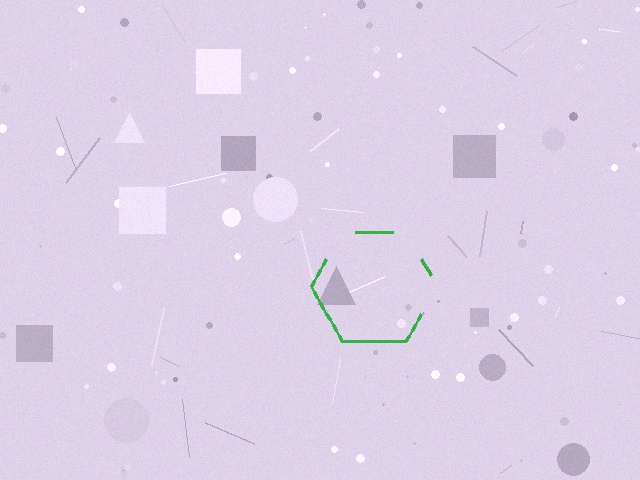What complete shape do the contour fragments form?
The contour fragments form a hexagon.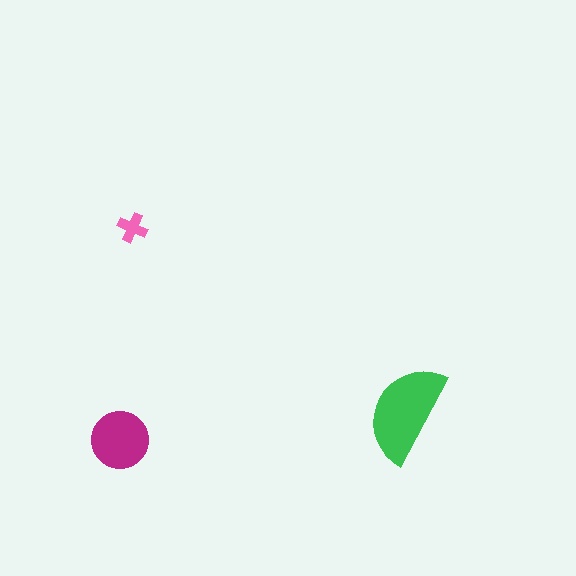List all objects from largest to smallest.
The green semicircle, the magenta circle, the pink cross.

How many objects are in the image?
There are 3 objects in the image.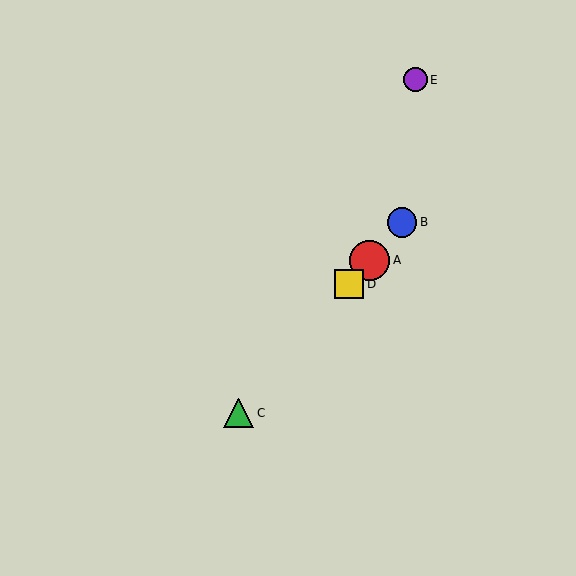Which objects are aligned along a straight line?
Objects A, B, C, D are aligned along a straight line.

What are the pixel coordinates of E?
Object E is at (415, 80).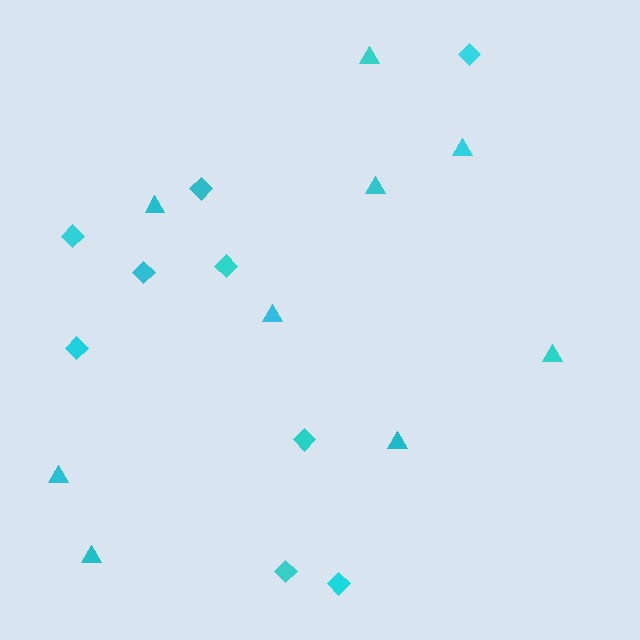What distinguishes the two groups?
There are 2 groups: one group of diamonds (9) and one group of triangles (9).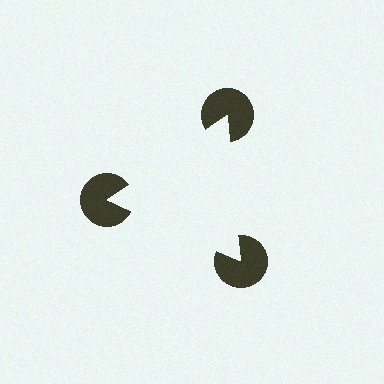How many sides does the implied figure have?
3 sides.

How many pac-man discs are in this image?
There are 3 — one at each vertex of the illusory triangle.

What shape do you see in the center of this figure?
An illusory triangle — its edges are inferred from the aligned wedge cuts in the pac-man discs, not physically drawn.